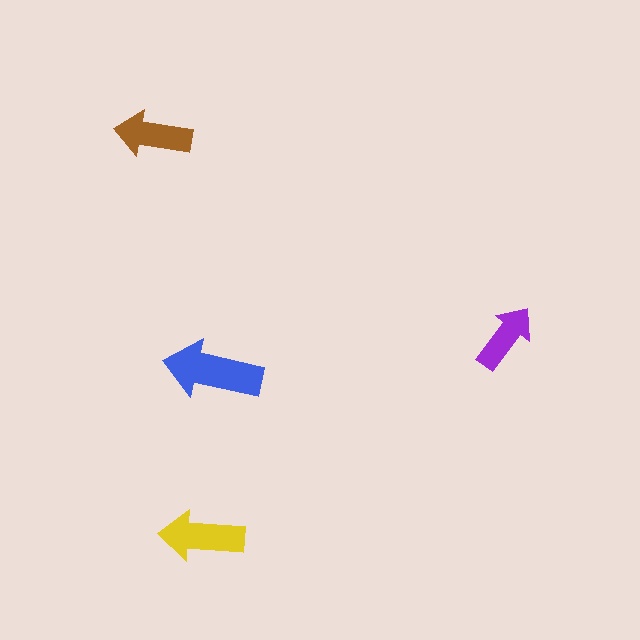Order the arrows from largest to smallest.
the blue one, the yellow one, the brown one, the purple one.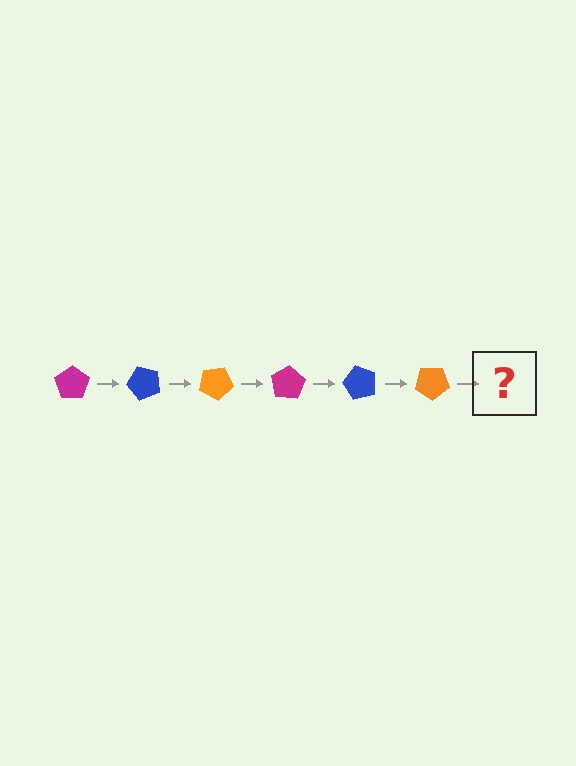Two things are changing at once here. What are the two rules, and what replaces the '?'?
The two rules are that it rotates 50 degrees each step and the color cycles through magenta, blue, and orange. The '?' should be a magenta pentagon, rotated 300 degrees from the start.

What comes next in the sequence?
The next element should be a magenta pentagon, rotated 300 degrees from the start.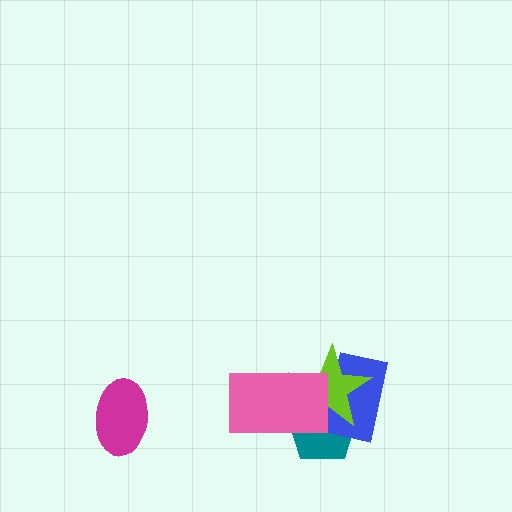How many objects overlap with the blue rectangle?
3 objects overlap with the blue rectangle.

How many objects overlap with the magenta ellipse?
0 objects overlap with the magenta ellipse.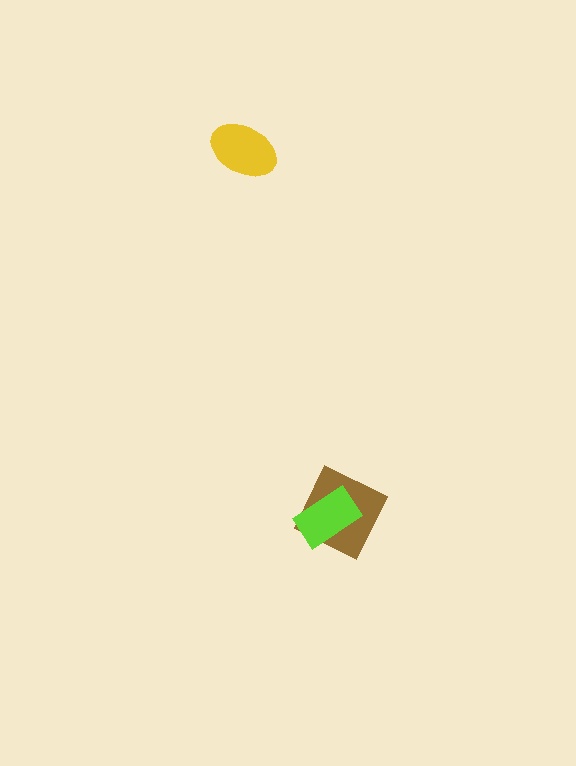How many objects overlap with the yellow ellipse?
0 objects overlap with the yellow ellipse.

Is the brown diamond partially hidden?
Yes, it is partially covered by another shape.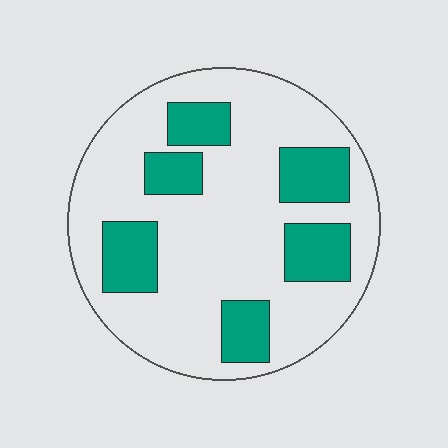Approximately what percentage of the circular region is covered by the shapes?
Approximately 25%.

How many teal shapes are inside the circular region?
6.